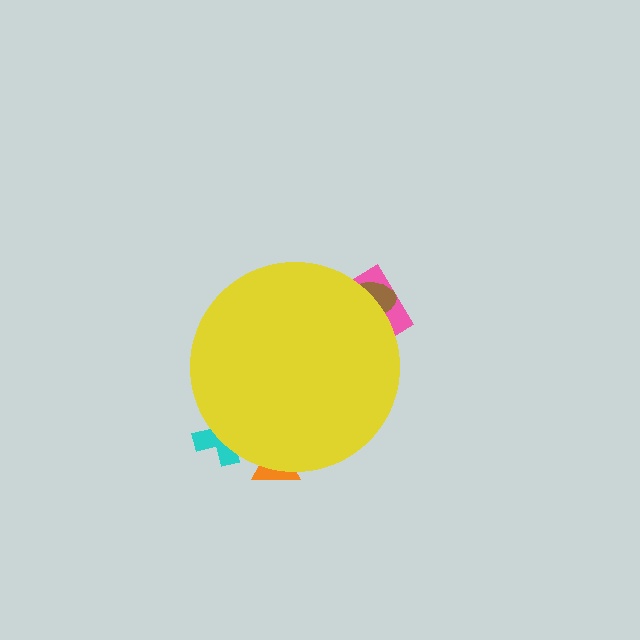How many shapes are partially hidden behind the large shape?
4 shapes are partially hidden.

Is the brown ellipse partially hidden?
Yes, the brown ellipse is partially hidden behind the yellow circle.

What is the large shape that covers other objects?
A yellow circle.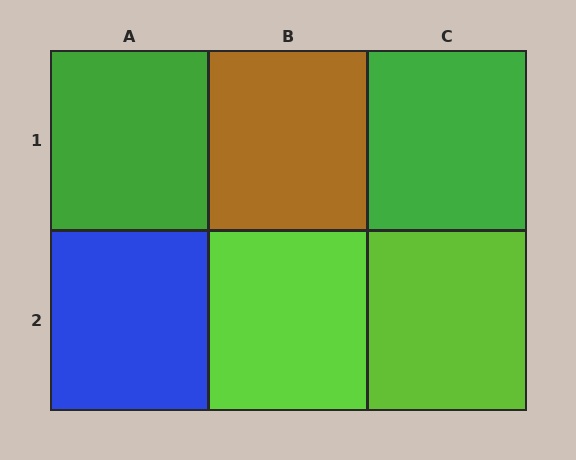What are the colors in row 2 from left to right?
Blue, lime, lime.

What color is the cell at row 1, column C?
Green.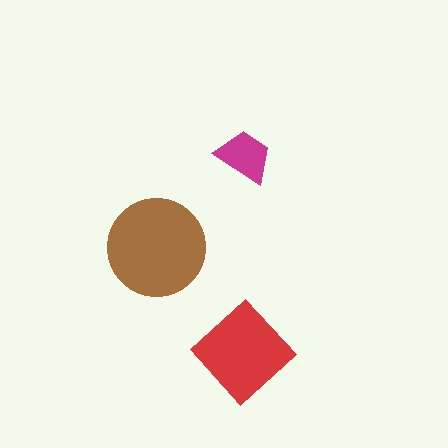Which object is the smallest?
The magenta trapezoid.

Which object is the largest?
The brown circle.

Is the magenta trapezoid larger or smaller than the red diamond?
Smaller.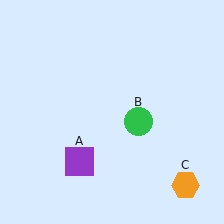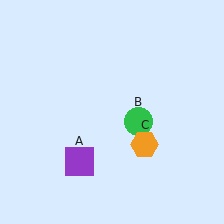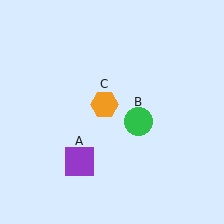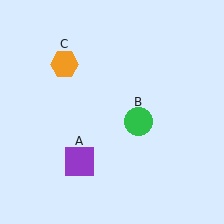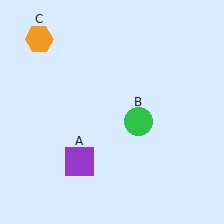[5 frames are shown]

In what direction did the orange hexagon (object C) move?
The orange hexagon (object C) moved up and to the left.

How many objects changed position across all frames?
1 object changed position: orange hexagon (object C).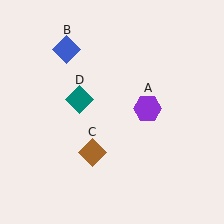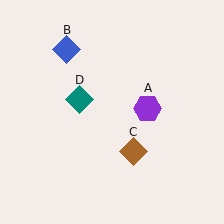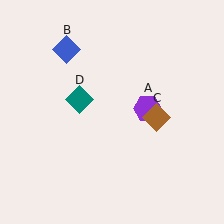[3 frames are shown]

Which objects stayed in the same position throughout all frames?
Purple hexagon (object A) and blue diamond (object B) and teal diamond (object D) remained stationary.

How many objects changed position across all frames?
1 object changed position: brown diamond (object C).